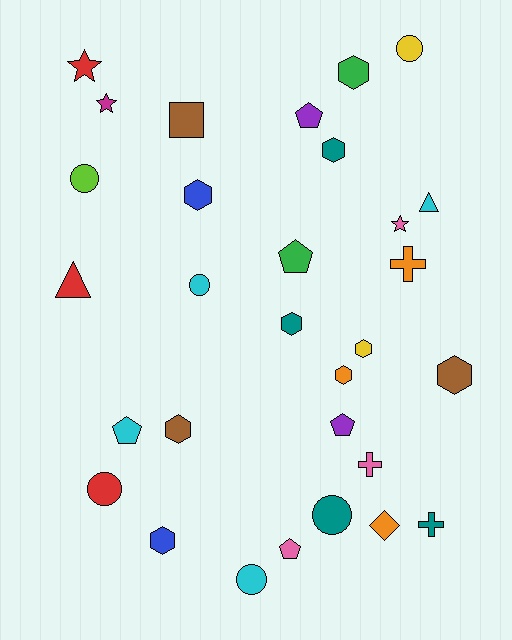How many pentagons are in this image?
There are 5 pentagons.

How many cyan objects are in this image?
There are 4 cyan objects.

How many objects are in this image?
There are 30 objects.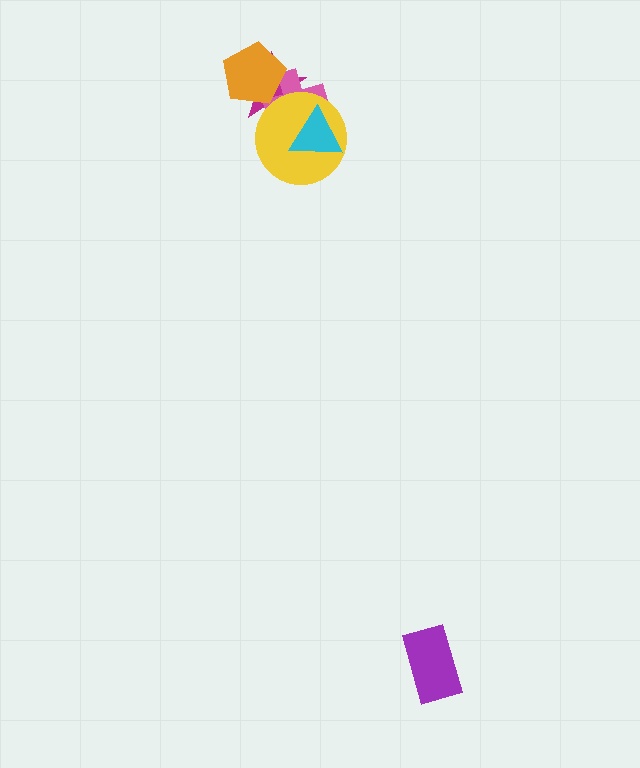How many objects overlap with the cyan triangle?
2 objects overlap with the cyan triangle.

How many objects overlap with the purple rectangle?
0 objects overlap with the purple rectangle.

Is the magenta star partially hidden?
Yes, it is partially covered by another shape.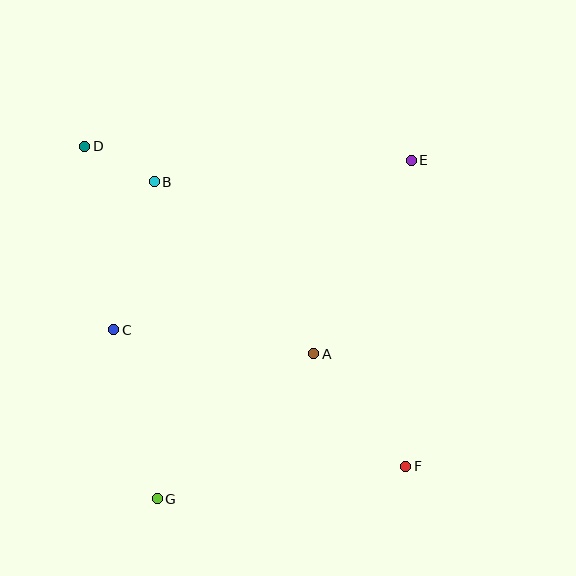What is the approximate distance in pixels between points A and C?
The distance between A and C is approximately 201 pixels.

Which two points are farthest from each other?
Points D and F are farthest from each other.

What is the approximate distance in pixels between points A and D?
The distance between A and D is approximately 309 pixels.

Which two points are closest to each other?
Points B and D are closest to each other.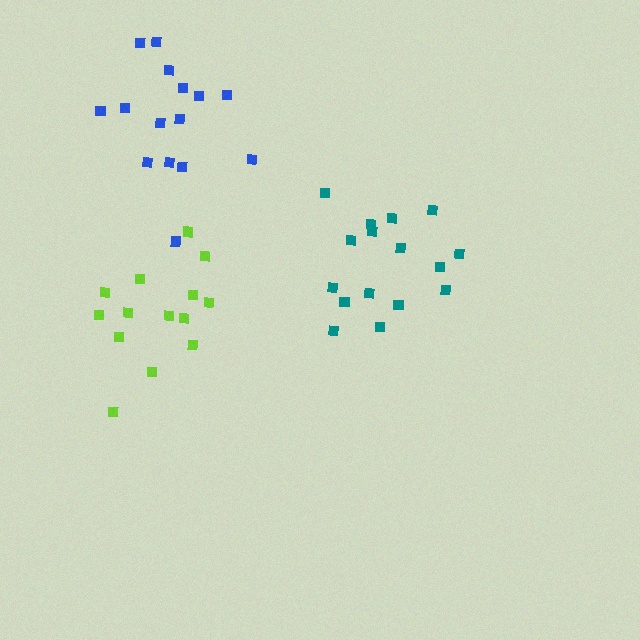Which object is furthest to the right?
The teal cluster is rightmost.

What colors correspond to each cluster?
The clusters are colored: lime, teal, blue.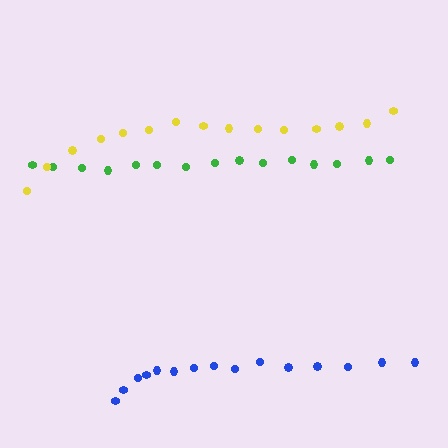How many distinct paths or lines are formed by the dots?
There are 3 distinct paths.